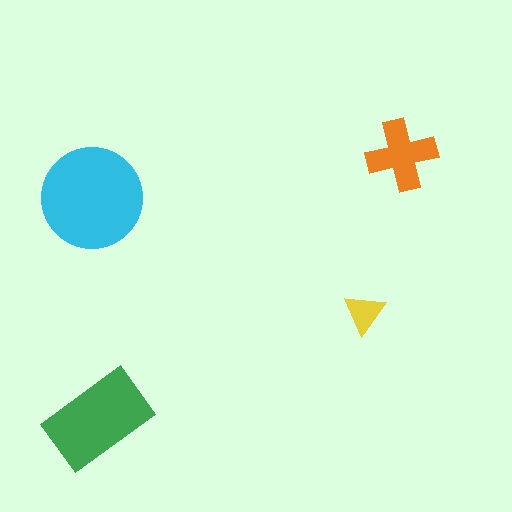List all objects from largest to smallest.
The cyan circle, the green rectangle, the orange cross, the yellow triangle.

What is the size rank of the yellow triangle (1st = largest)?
4th.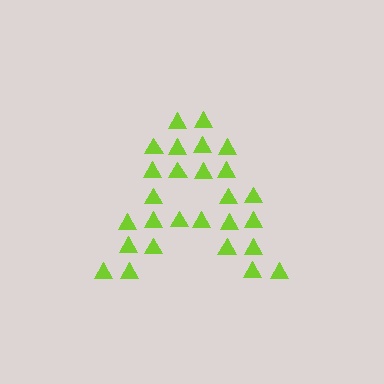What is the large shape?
The large shape is the letter A.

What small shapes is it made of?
It is made of small triangles.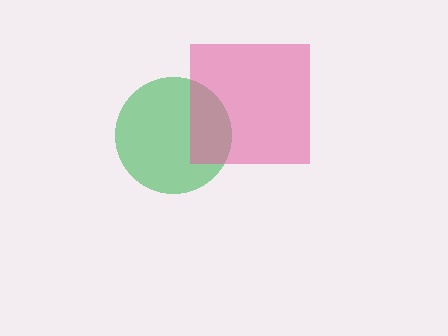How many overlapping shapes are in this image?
There are 2 overlapping shapes in the image.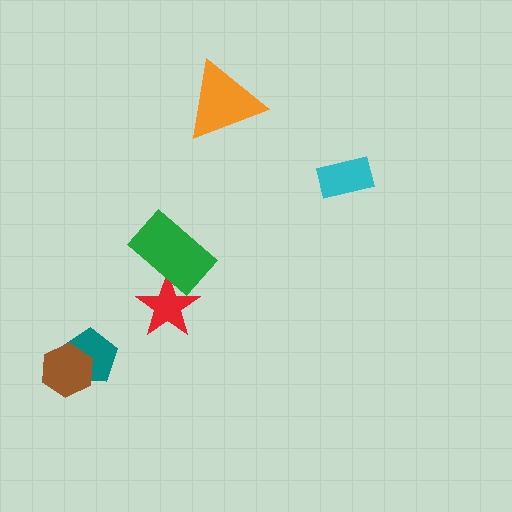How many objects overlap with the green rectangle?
1 object overlaps with the green rectangle.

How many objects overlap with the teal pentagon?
1 object overlaps with the teal pentagon.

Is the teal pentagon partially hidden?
Yes, it is partially covered by another shape.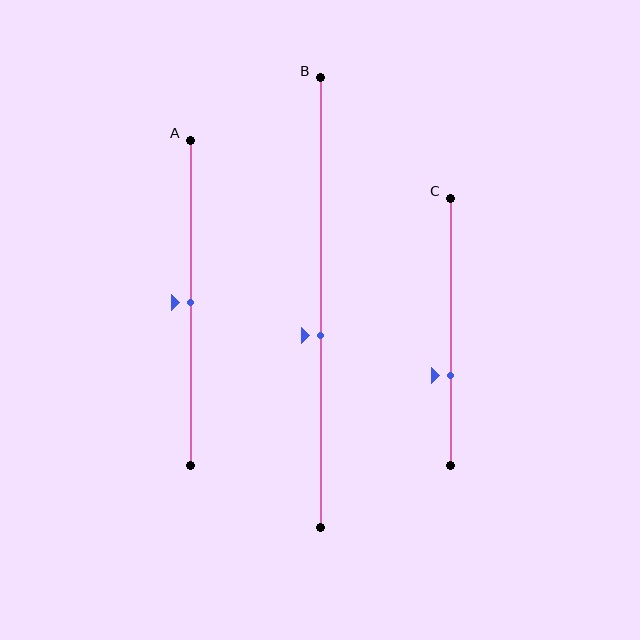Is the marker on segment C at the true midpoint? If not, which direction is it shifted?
No, the marker on segment C is shifted downward by about 16% of the segment length.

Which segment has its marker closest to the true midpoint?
Segment A has its marker closest to the true midpoint.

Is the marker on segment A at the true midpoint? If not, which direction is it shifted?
Yes, the marker on segment A is at the true midpoint.